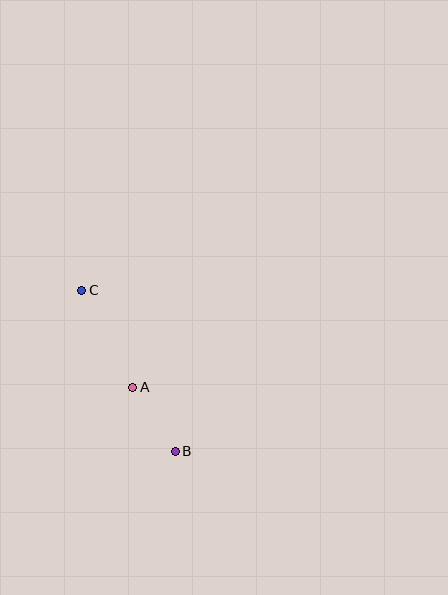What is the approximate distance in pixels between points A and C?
The distance between A and C is approximately 110 pixels.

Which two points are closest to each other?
Points A and B are closest to each other.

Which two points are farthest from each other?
Points B and C are farthest from each other.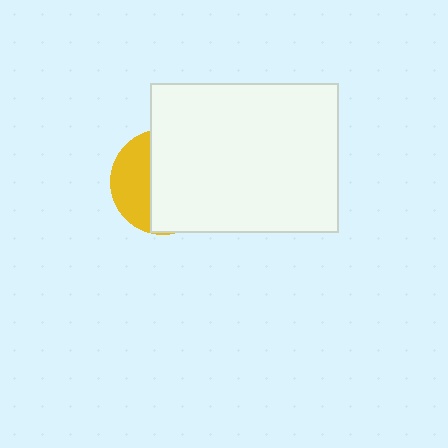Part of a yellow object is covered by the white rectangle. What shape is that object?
It is a circle.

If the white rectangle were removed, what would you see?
You would see the complete yellow circle.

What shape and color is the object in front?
The object in front is a white rectangle.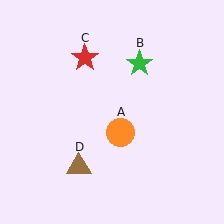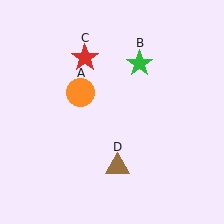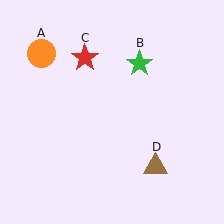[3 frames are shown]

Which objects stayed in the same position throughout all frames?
Green star (object B) and red star (object C) remained stationary.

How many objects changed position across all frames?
2 objects changed position: orange circle (object A), brown triangle (object D).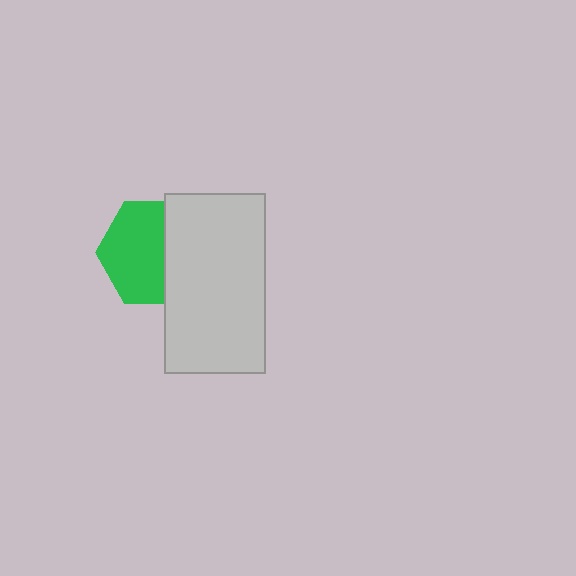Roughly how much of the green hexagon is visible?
About half of it is visible (roughly 60%).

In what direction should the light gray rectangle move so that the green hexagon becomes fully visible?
The light gray rectangle should move right. That is the shortest direction to clear the overlap and leave the green hexagon fully visible.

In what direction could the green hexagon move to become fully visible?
The green hexagon could move left. That would shift it out from behind the light gray rectangle entirely.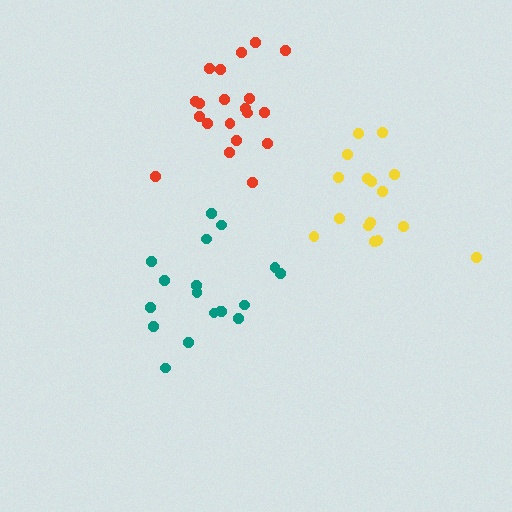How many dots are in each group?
Group 1: 16 dots, Group 2: 20 dots, Group 3: 18 dots (54 total).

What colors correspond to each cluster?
The clusters are colored: yellow, red, teal.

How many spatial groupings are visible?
There are 3 spatial groupings.